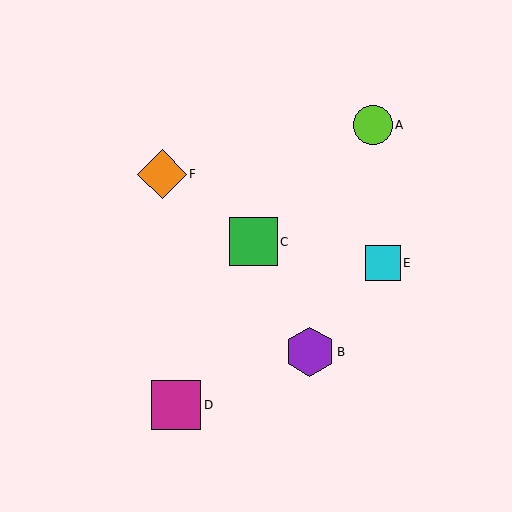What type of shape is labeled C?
Shape C is a green square.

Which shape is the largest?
The purple hexagon (labeled B) is the largest.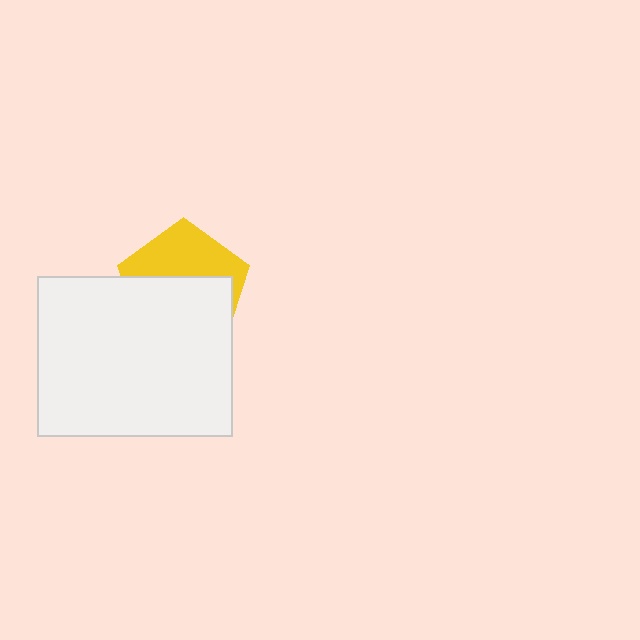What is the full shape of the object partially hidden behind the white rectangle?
The partially hidden object is a yellow pentagon.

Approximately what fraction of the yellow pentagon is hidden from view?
Roughly 59% of the yellow pentagon is hidden behind the white rectangle.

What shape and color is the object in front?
The object in front is a white rectangle.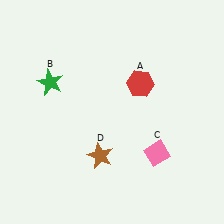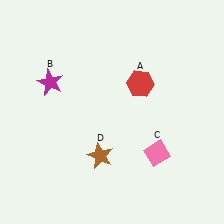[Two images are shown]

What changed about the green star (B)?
In Image 1, B is green. In Image 2, it changed to magenta.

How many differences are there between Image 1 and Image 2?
There is 1 difference between the two images.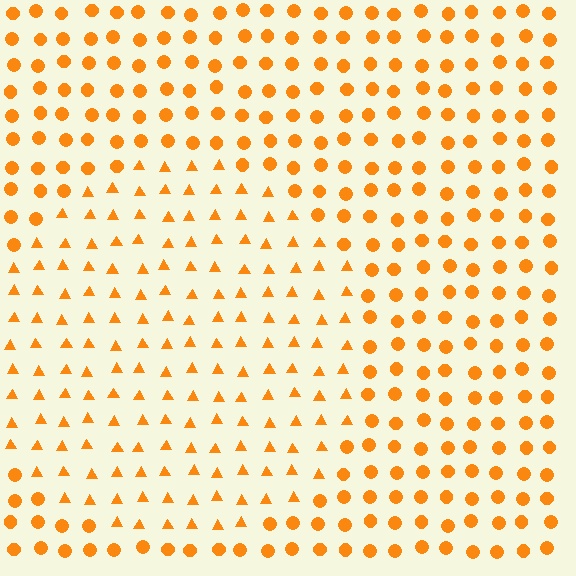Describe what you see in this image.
The image is filled with small orange elements arranged in a uniform grid. A circle-shaped region contains triangles, while the surrounding area contains circles. The boundary is defined purely by the change in element shape.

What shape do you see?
I see a circle.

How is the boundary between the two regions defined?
The boundary is defined by a change in element shape: triangles inside vs. circles outside. All elements share the same color and spacing.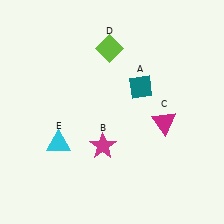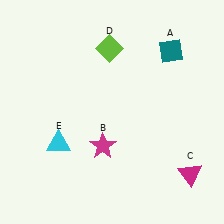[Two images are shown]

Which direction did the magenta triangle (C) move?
The magenta triangle (C) moved down.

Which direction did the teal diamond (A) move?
The teal diamond (A) moved up.